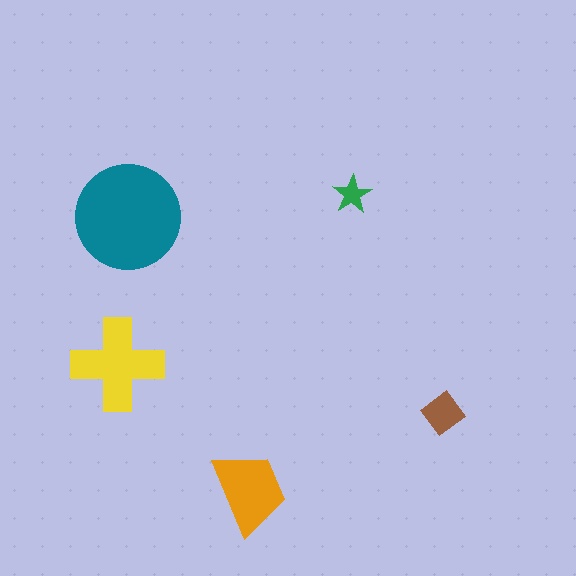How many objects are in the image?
There are 5 objects in the image.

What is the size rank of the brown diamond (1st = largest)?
4th.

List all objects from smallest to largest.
The green star, the brown diamond, the orange trapezoid, the yellow cross, the teal circle.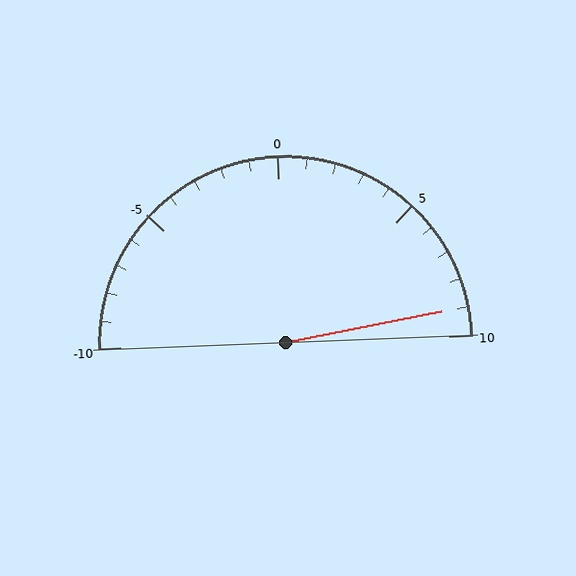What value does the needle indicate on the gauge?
The needle indicates approximately 9.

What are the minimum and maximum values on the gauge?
The gauge ranges from -10 to 10.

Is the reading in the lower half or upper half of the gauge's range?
The reading is in the upper half of the range (-10 to 10).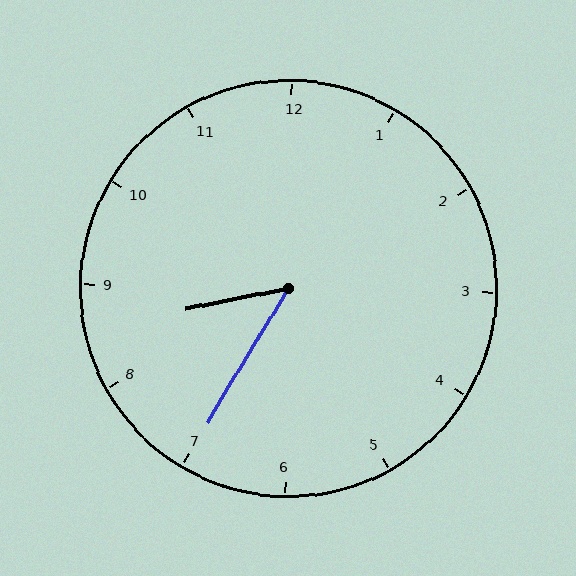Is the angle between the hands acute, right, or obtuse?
It is acute.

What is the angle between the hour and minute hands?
Approximately 48 degrees.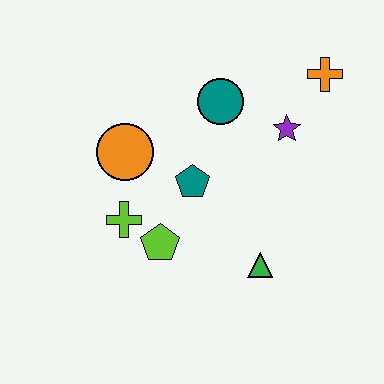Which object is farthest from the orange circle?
The orange cross is farthest from the orange circle.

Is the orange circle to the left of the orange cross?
Yes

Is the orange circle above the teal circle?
No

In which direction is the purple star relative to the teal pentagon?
The purple star is to the right of the teal pentagon.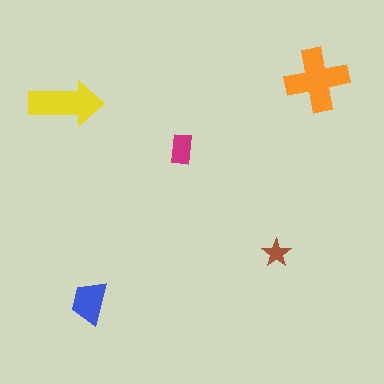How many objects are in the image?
There are 5 objects in the image.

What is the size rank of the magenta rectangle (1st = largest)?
4th.